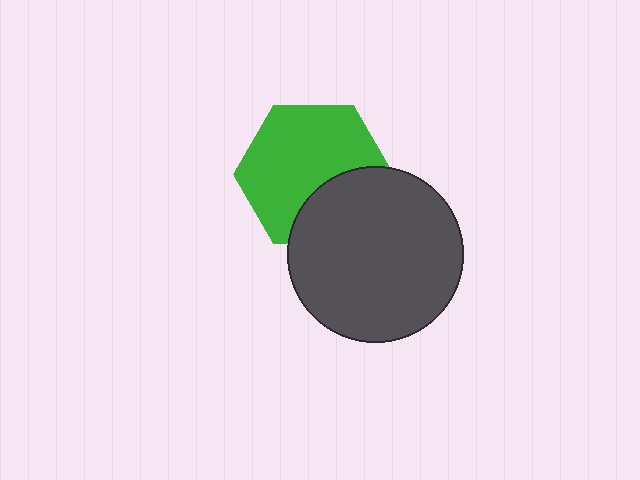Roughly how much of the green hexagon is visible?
Most of it is visible (roughly 69%).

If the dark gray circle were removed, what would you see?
You would see the complete green hexagon.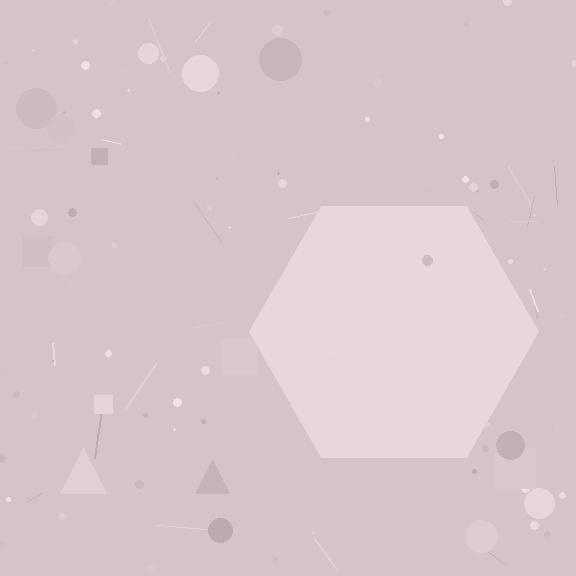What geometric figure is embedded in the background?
A hexagon is embedded in the background.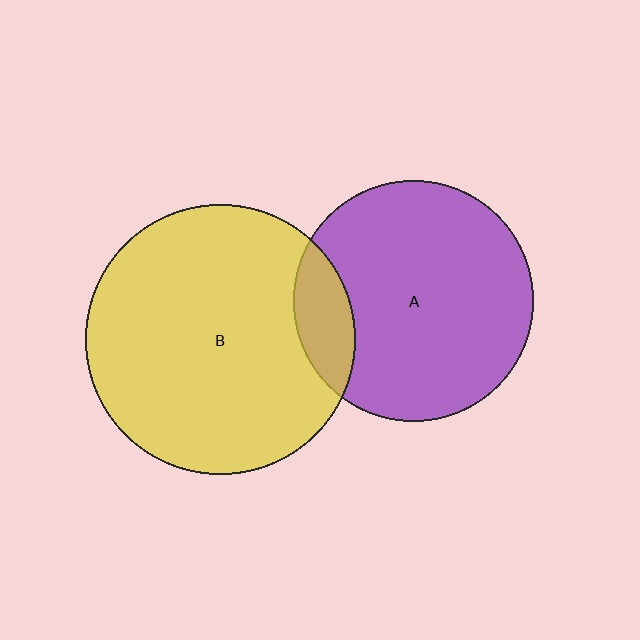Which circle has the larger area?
Circle B (yellow).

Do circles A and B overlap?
Yes.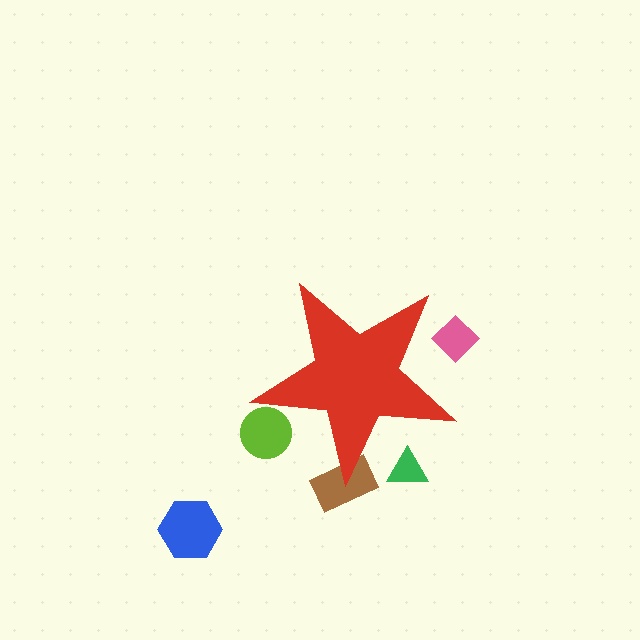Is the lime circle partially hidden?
Yes, the lime circle is partially hidden behind the red star.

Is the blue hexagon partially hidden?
No, the blue hexagon is fully visible.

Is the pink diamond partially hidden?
Yes, the pink diamond is partially hidden behind the red star.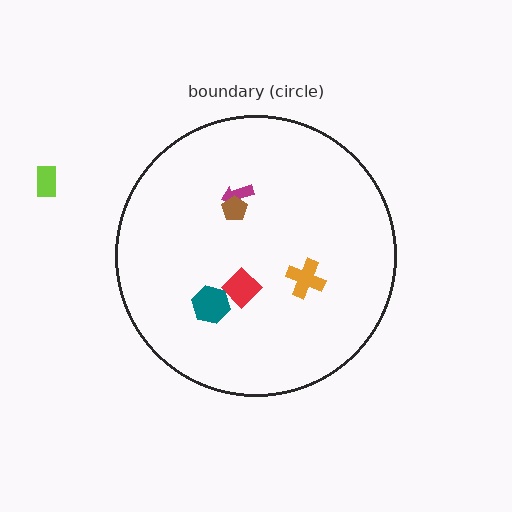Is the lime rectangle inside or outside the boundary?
Outside.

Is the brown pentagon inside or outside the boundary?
Inside.